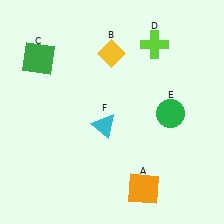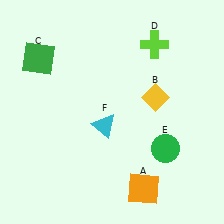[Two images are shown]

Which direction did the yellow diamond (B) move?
The yellow diamond (B) moved down.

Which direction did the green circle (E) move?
The green circle (E) moved down.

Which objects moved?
The objects that moved are: the yellow diamond (B), the green circle (E).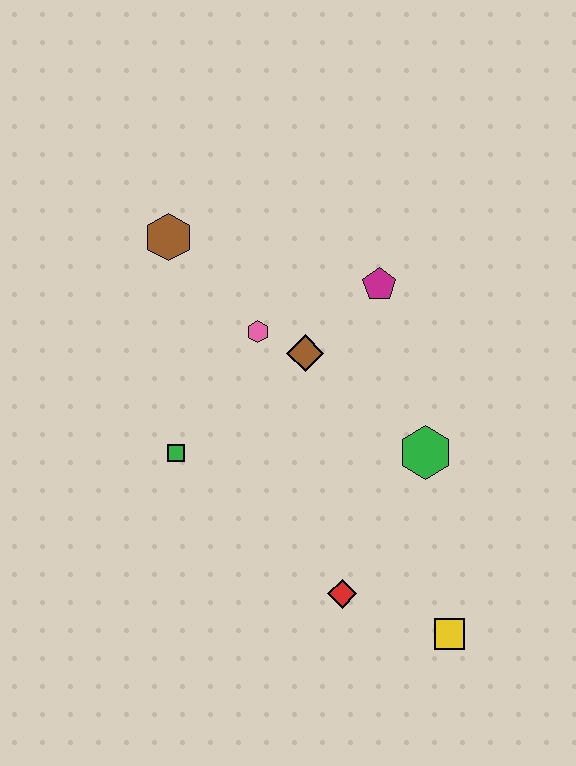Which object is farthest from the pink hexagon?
The yellow square is farthest from the pink hexagon.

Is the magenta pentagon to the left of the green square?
No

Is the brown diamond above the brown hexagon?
No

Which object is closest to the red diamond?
The yellow square is closest to the red diamond.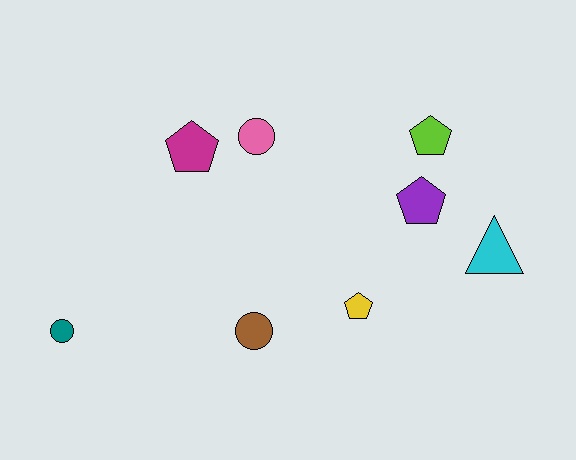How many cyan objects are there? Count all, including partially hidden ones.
There is 1 cyan object.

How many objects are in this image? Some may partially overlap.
There are 8 objects.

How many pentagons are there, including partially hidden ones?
There are 4 pentagons.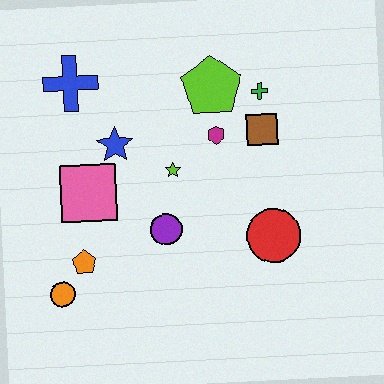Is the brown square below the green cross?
Yes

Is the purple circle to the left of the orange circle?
No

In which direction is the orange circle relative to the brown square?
The orange circle is to the left of the brown square.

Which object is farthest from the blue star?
The red circle is farthest from the blue star.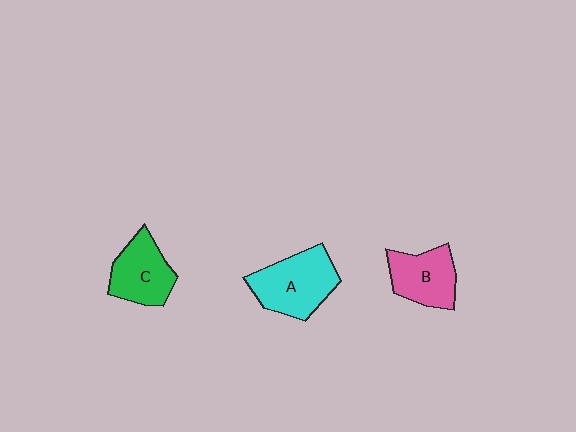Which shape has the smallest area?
Shape B (pink).